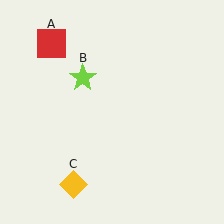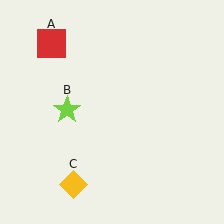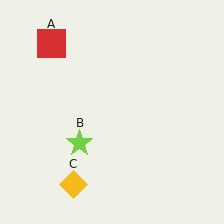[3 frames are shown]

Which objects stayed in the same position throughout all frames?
Red square (object A) and yellow diamond (object C) remained stationary.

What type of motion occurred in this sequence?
The lime star (object B) rotated counterclockwise around the center of the scene.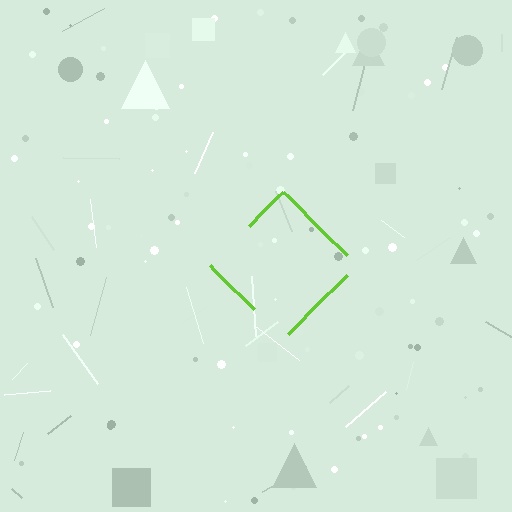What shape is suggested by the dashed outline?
The dashed outline suggests a diamond.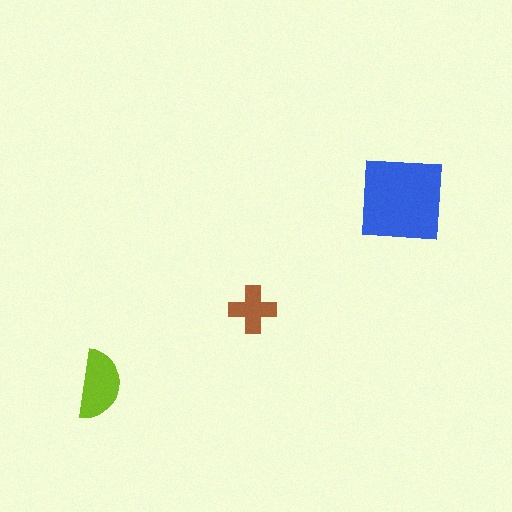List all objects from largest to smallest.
The blue square, the lime semicircle, the brown cross.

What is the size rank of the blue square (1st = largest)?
1st.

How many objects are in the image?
There are 3 objects in the image.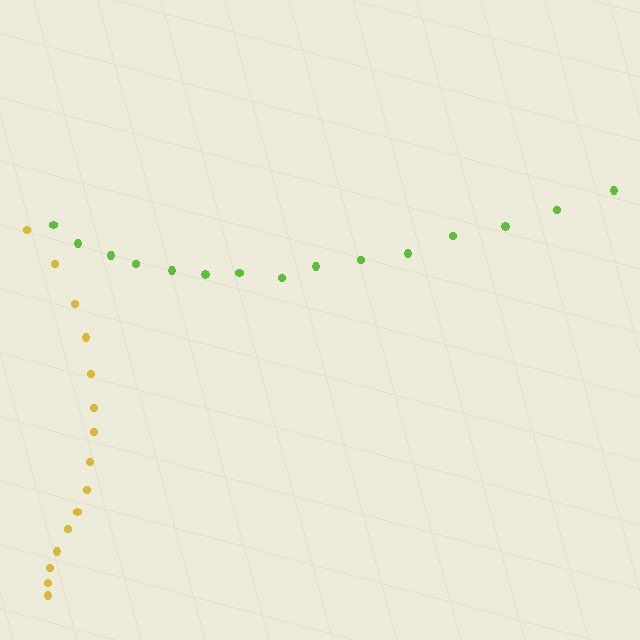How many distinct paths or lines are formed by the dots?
There are 2 distinct paths.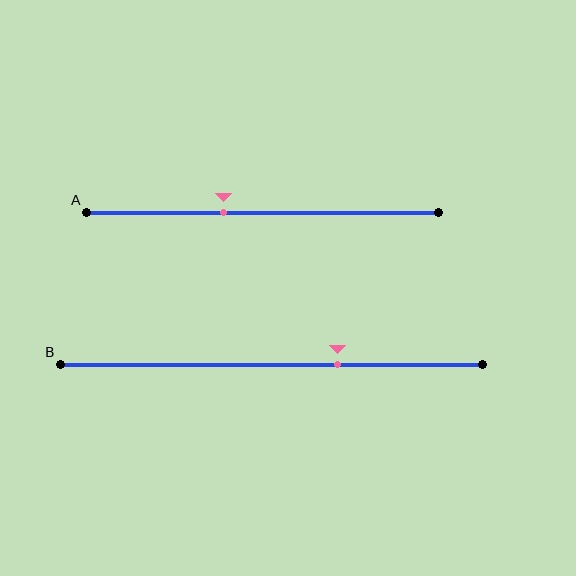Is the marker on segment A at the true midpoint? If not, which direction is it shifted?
No, the marker on segment A is shifted to the left by about 11% of the segment length.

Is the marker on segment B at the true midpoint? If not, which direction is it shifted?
No, the marker on segment B is shifted to the right by about 16% of the segment length.